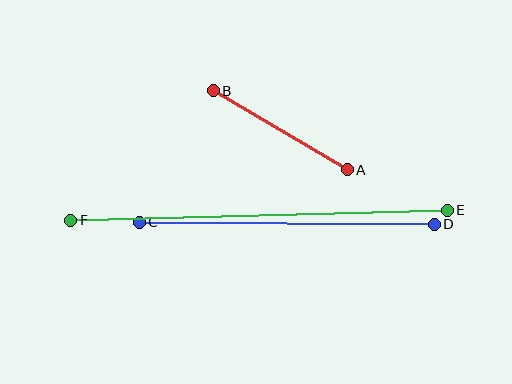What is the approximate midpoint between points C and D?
The midpoint is at approximately (287, 223) pixels.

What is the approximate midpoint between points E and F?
The midpoint is at approximately (259, 215) pixels.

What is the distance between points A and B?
The distance is approximately 156 pixels.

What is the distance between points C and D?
The distance is approximately 295 pixels.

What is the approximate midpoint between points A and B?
The midpoint is at approximately (280, 130) pixels.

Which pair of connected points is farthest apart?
Points E and F are farthest apart.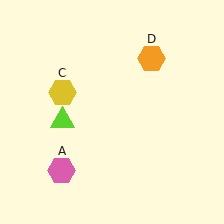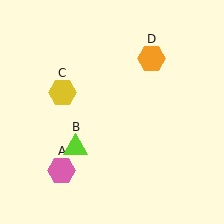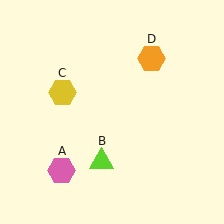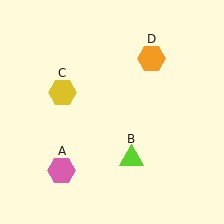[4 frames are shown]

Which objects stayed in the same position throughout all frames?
Pink hexagon (object A) and yellow hexagon (object C) and orange hexagon (object D) remained stationary.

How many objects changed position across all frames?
1 object changed position: lime triangle (object B).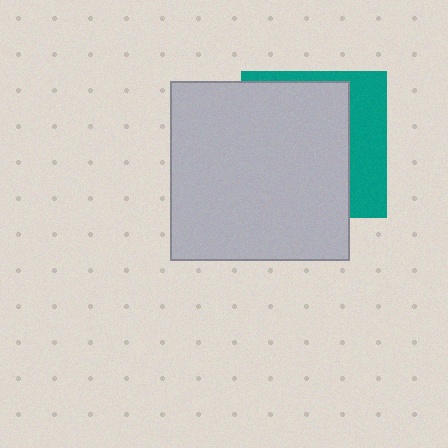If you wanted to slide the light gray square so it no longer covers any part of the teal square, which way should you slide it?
Slide it left — that is the most direct way to separate the two shapes.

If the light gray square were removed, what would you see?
You would see the complete teal square.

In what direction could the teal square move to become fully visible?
The teal square could move right. That would shift it out from behind the light gray square entirely.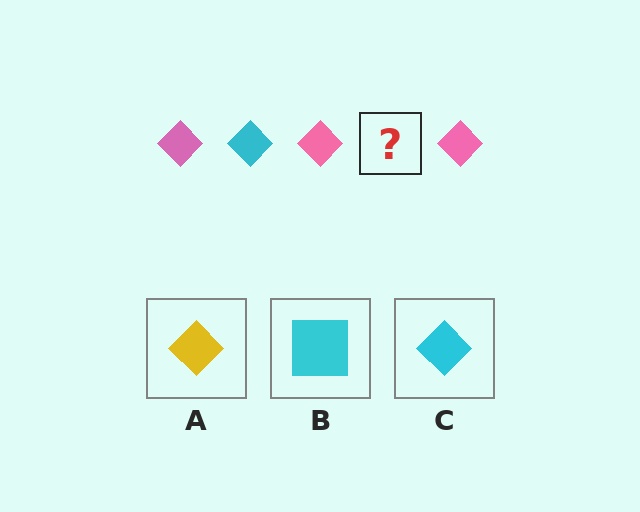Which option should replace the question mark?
Option C.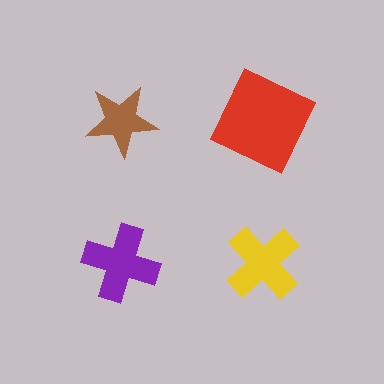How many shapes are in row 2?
2 shapes.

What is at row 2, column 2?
A yellow cross.